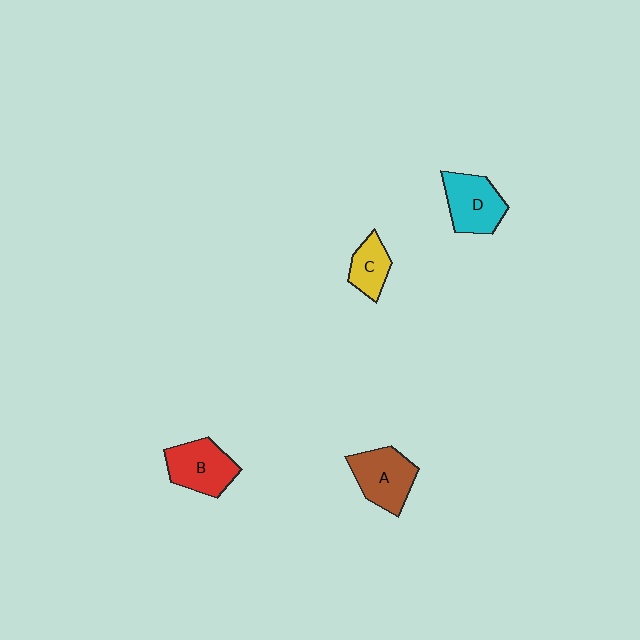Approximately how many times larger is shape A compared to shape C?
Approximately 1.6 times.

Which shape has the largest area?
Shape A (brown).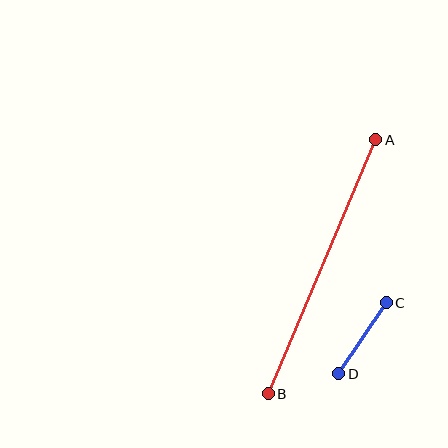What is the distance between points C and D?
The distance is approximately 85 pixels.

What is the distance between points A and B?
The distance is approximately 276 pixels.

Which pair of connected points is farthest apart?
Points A and B are farthest apart.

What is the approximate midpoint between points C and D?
The midpoint is at approximately (363, 338) pixels.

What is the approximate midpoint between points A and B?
The midpoint is at approximately (322, 267) pixels.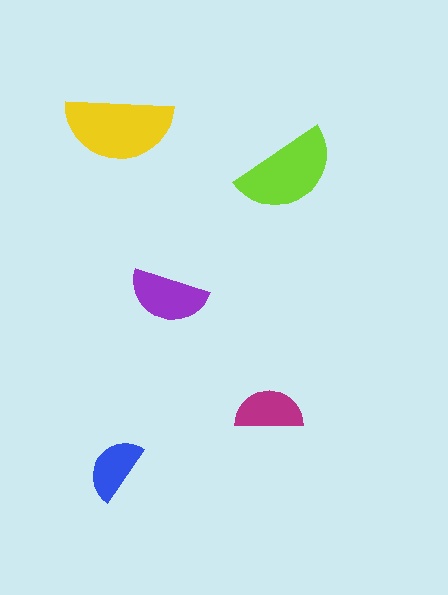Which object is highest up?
The yellow semicircle is topmost.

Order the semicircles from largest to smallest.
the yellow one, the lime one, the purple one, the magenta one, the blue one.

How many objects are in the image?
There are 5 objects in the image.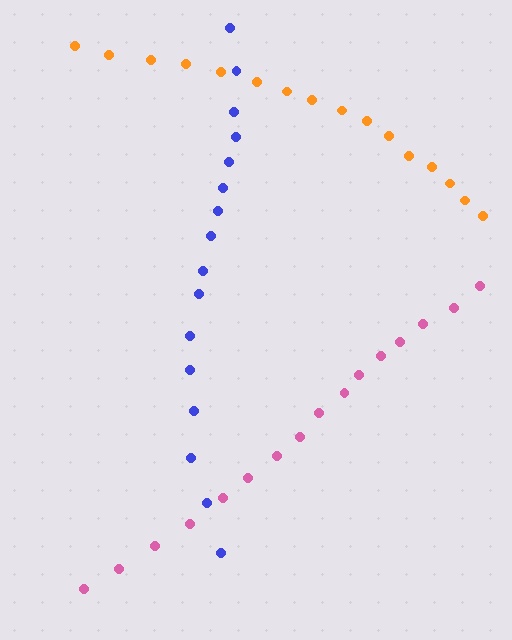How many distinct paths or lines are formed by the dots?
There are 3 distinct paths.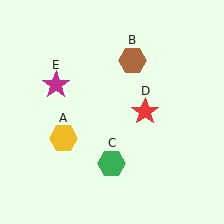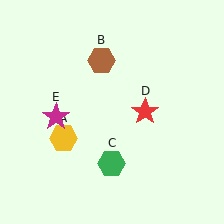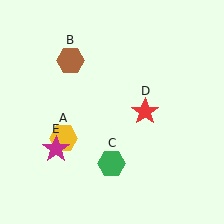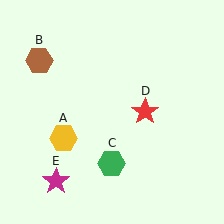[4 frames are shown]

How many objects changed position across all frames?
2 objects changed position: brown hexagon (object B), magenta star (object E).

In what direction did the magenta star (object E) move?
The magenta star (object E) moved down.